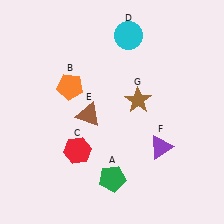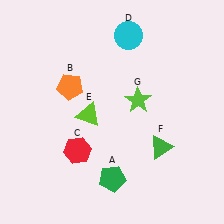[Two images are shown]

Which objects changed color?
E changed from brown to lime. F changed from purple to green. G changed from brown to lime.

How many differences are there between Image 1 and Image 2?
There are 3 differences between the two images.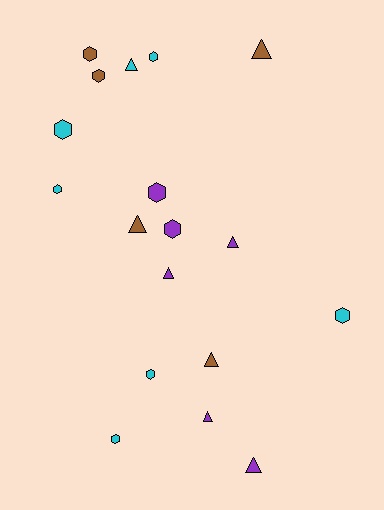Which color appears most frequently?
Cyan, with 7 objects.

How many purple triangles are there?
There are 4 purple triangles.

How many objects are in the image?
There are 18 objects.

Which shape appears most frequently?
Hexagon, with 10 objects.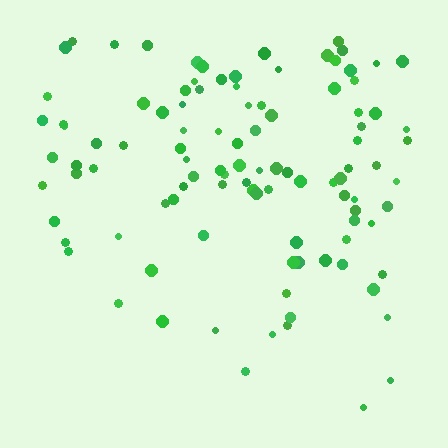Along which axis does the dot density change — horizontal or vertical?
Vertical.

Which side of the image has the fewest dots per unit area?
The bottom.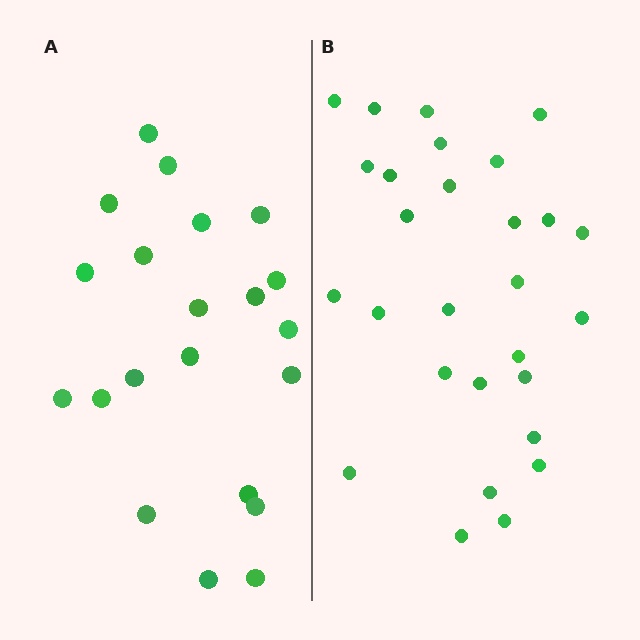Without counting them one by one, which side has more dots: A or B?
Region B (the right region) has more dots.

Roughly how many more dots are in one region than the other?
Region B has roughly 8 or so more dots than region A.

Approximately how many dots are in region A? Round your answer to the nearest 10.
About 20 dots. (The exact count is 21, which rounds to 20.)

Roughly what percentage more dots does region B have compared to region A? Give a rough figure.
About 35% more.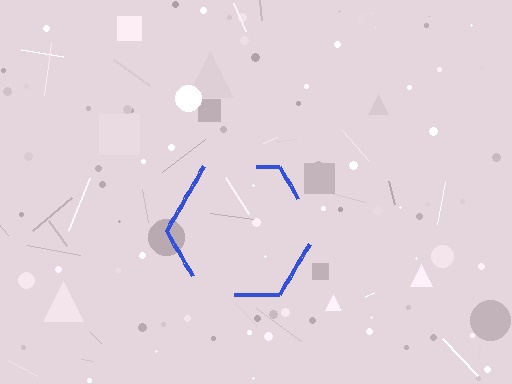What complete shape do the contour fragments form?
The contour fragments form a hexagon.